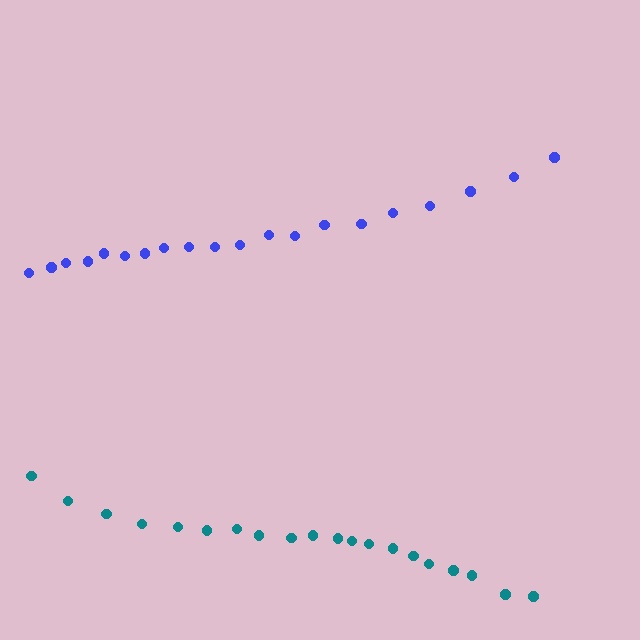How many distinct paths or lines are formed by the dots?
There are 2 distinct paths.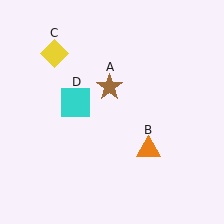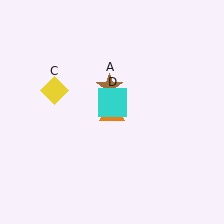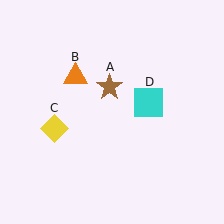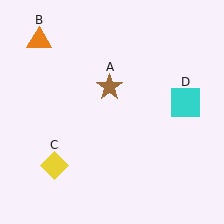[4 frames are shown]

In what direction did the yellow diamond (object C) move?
The yellow diamond (object C) moved down.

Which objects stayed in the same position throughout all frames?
Brown star (object A) remained stationary.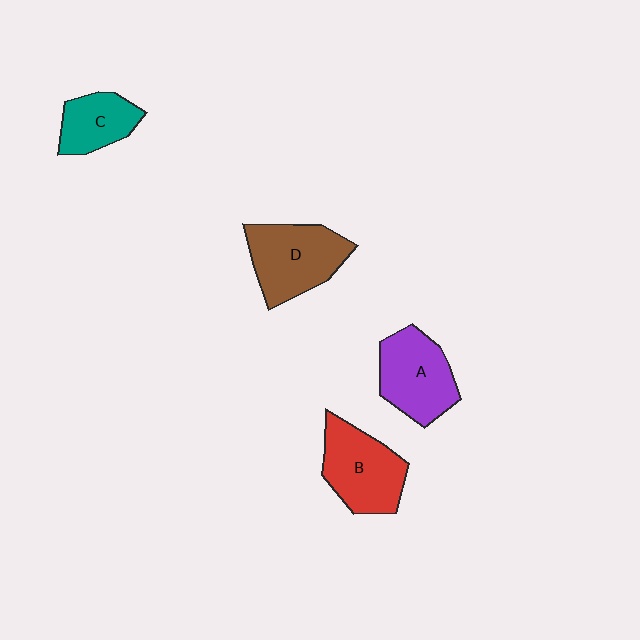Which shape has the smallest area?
Shape C (teal).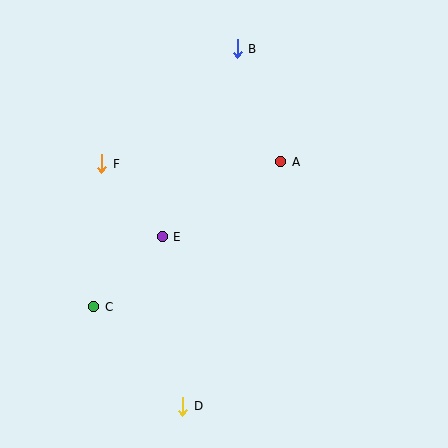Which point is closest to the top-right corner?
Point B is closest to the top-right corner.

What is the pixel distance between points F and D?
The distance between F and D is 256 pixels.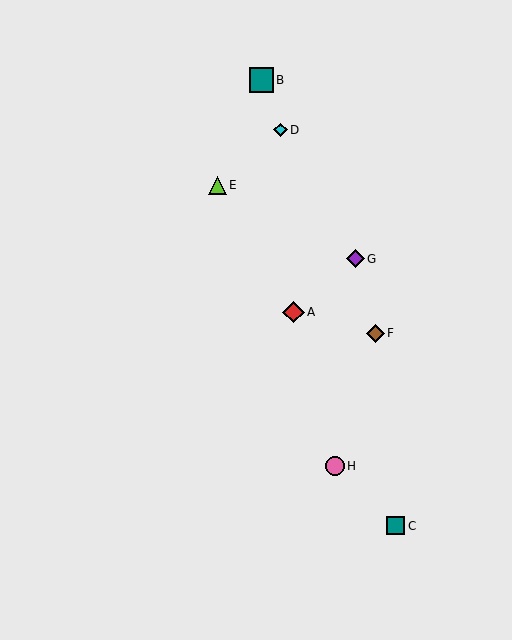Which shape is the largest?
The teal square (labeled B) is the largest.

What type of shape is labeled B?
Shape B is a teal square.